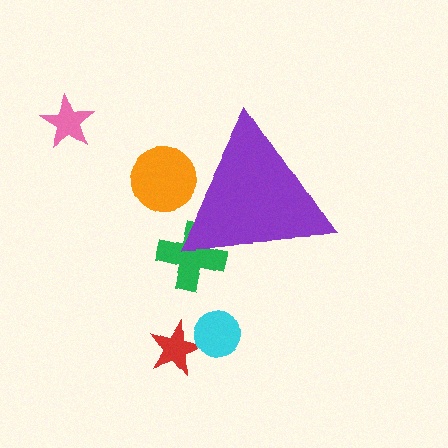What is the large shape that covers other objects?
A purple triangle.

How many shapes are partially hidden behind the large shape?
2 shapes are partially hidden.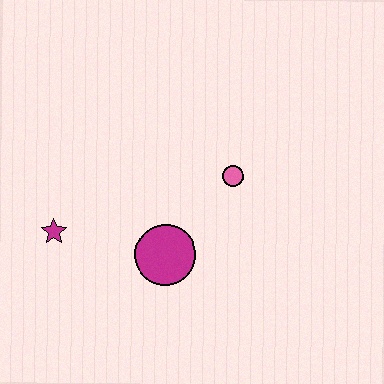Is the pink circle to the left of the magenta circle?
No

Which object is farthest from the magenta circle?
The magenta star is farthest from the magenta circle.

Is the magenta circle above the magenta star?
No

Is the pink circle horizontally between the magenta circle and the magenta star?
No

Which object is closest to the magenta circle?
The pink circle is closest to the magenta circle.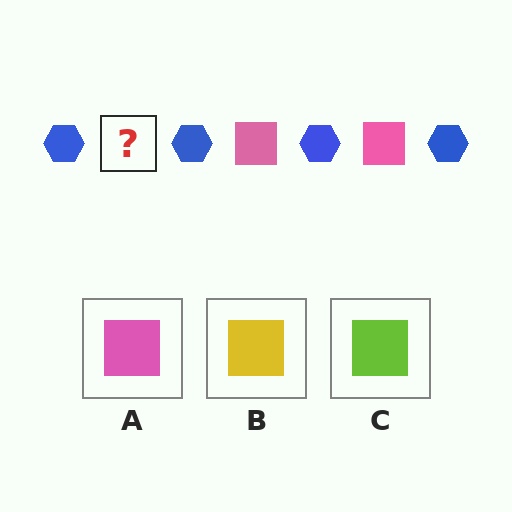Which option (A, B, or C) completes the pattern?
A.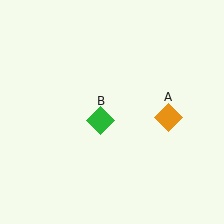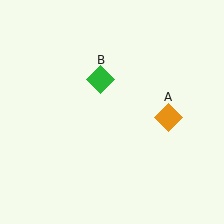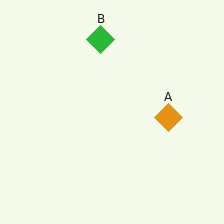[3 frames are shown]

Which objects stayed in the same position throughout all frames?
Orange diamond (object A) remained stationary.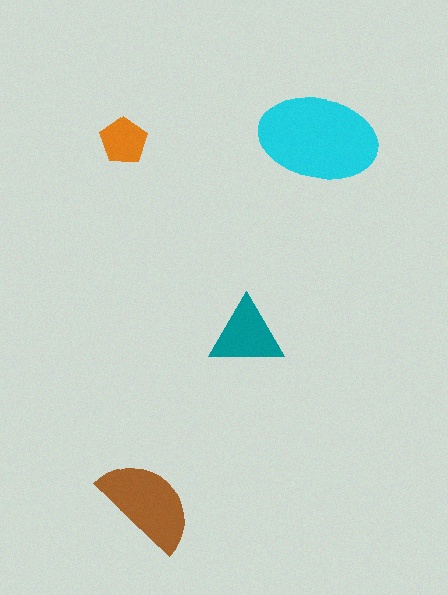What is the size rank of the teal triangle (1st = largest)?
3rd.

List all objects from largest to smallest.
The cyan ellipse, the brown semicircle, the teal triangle, the orange pentagon.